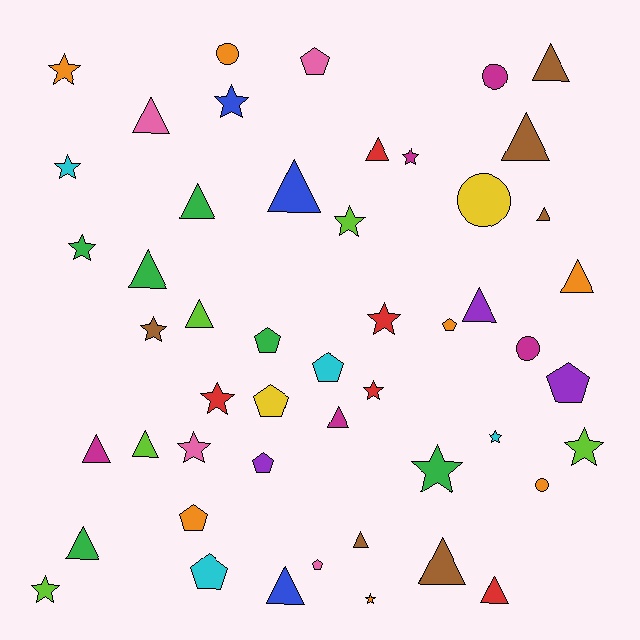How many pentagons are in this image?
There are 10 pentagons.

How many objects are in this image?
There are 50 objects.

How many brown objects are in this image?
There are 6 brown objects.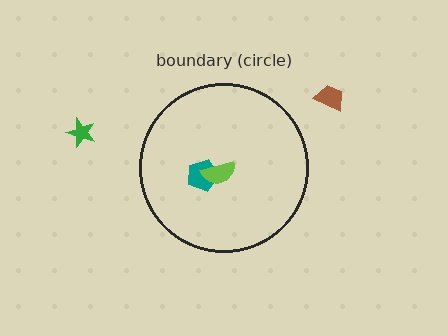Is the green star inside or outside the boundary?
Outside.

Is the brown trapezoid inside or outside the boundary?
Outside.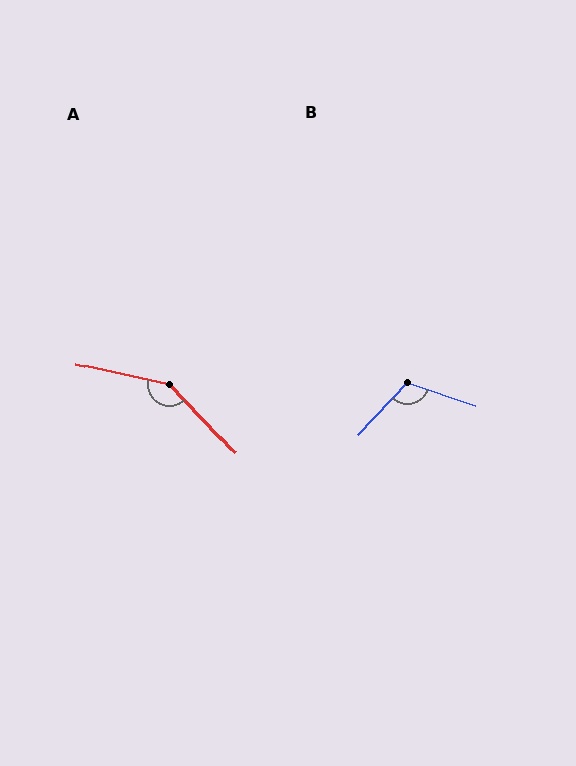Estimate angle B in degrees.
Approximately 113 degrees.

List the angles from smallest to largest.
B (113°), A (146°).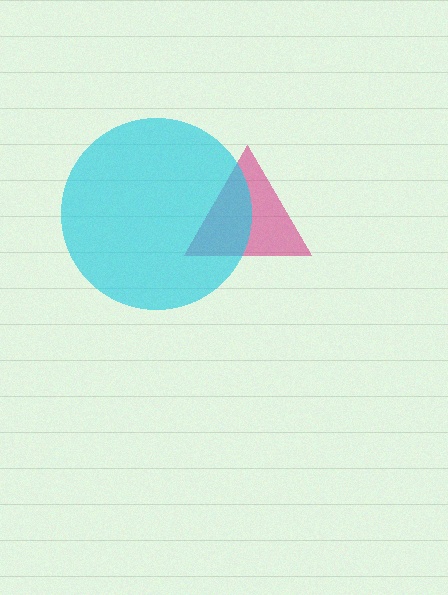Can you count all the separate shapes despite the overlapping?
Yes, there are 2 separate shapes.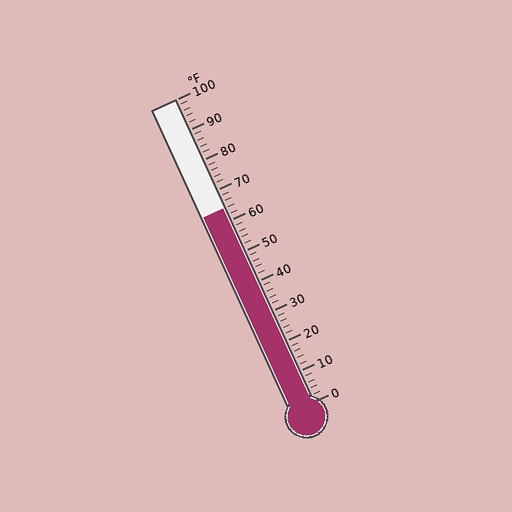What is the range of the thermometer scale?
The thermometer scale ranges from 0°F to 100°F.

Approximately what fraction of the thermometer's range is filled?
The thermometer is filled to approximately 65% of its range.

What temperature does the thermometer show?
The thermometer shows approximately 64°F.